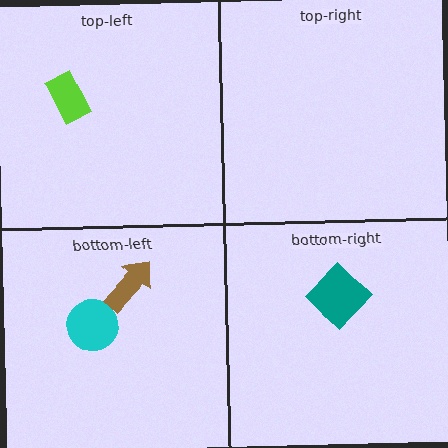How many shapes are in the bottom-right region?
1.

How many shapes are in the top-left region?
1.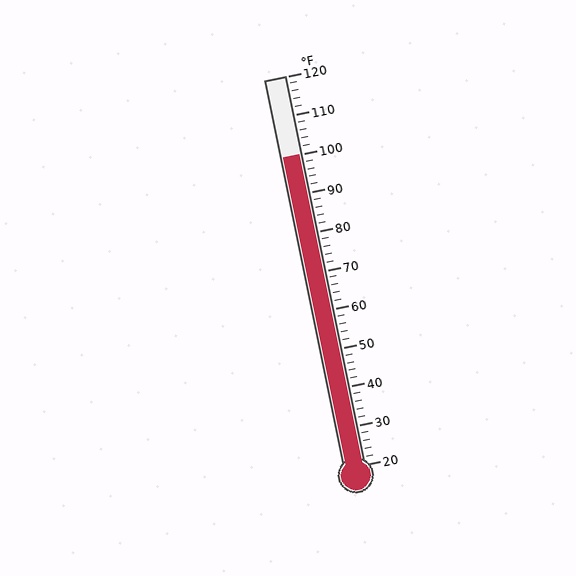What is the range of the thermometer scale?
The thermometer scale ranges from 20°F to 120°F.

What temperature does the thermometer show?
The thermometer shows approximately 100°F.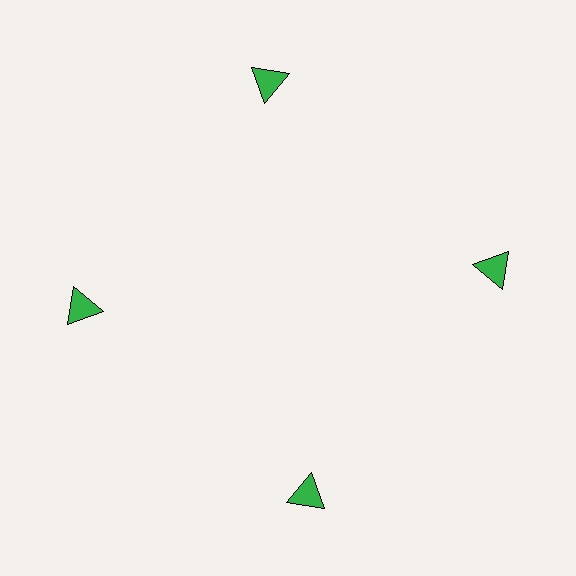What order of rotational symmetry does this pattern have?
This pattern has 4-fold rotational symmetry.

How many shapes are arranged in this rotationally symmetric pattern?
There are 4 shapes, arranged in 4 groups of 1.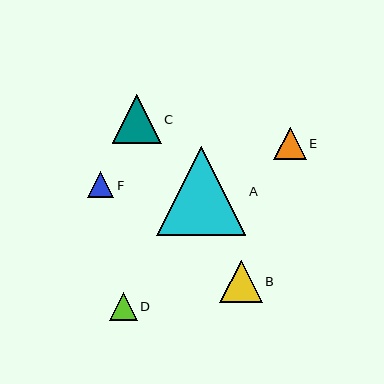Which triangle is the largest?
Triangle A is the largest with a size of approximately 89 pixels.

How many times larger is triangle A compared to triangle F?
Triangle A is approximately 3.4 times the size of triangle F.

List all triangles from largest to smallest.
From largest to smallest: A, C, B, E, D, F.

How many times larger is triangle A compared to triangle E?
Triangle A is approximately 2.7 times the size of triangle E.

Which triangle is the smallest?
Triangle F is the smallest with a size of approximately 26 pixels.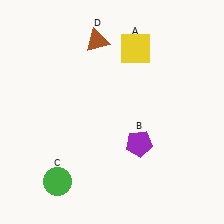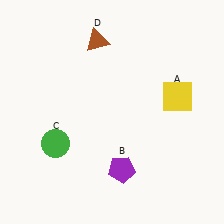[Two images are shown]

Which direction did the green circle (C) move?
The green circle (C) moved up.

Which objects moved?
The objects that moved are: the yellow square (A), the purple pentagon (B), the green circle (C).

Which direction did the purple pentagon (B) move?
The purple pentagon (B) moved down.